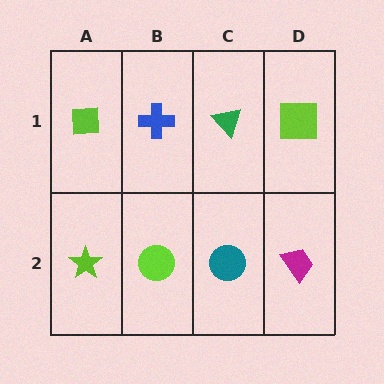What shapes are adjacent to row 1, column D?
A magenta trapezoid (row 2, column D), a green triangle (row 1, column C).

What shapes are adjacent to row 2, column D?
A lime square (row 1, column D), a teal circle (row 2, column C).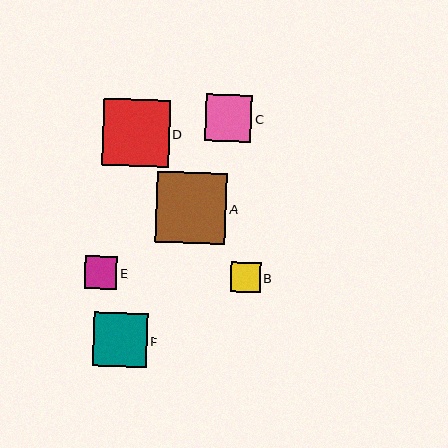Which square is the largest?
Square A is the largest with a size of approximately 71 pixels.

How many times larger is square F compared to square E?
Square F is approximately 1.6 times the size of square E.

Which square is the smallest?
Square B is the smallest with a size of approximately 30 pixels.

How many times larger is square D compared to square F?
Square D is approximately 1.2 times the size of square F.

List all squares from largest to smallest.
From largest to smallest: A, D, F, C, E, B.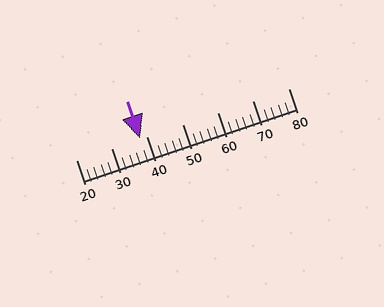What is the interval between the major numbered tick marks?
The major tick marks are spaced 10 units apart.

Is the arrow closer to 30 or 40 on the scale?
The arrow is closer to 40.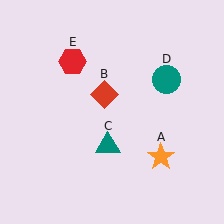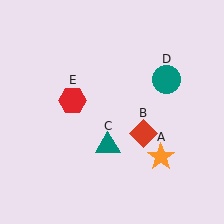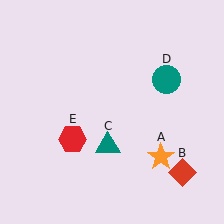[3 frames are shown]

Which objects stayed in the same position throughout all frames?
Orange star (object A) and teal triangle (object C) and teal circle (object D) remained stationary.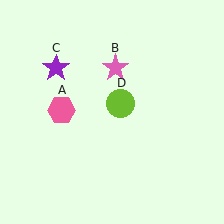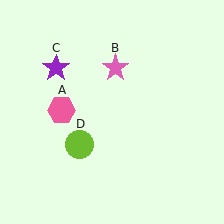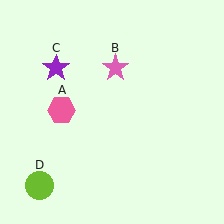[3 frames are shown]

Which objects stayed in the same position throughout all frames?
Pink hexagon (object A) and pink star (object B) and purple star (object C) remained stationary.